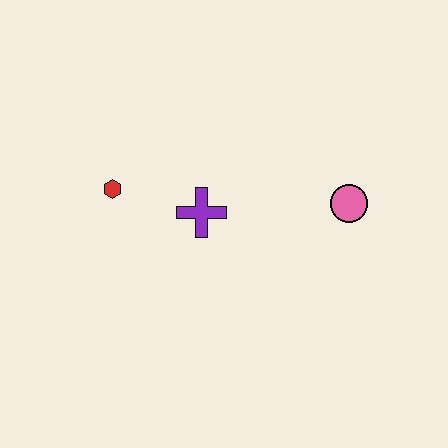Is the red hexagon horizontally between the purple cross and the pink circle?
No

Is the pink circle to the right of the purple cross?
Yes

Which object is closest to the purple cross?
The red hexagon is closest to the purple cross.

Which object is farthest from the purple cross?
The pink circle is farthest from the purple cross.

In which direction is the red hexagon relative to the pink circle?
The red hexagon is to the left of the pink circle.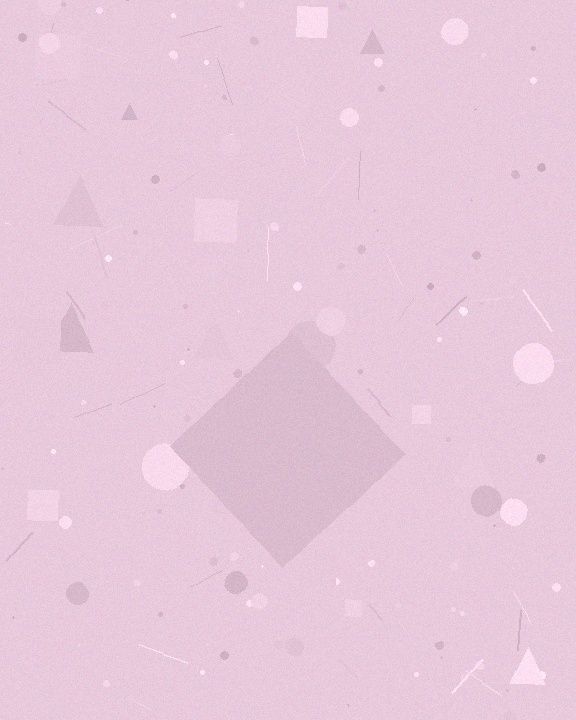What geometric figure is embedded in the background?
A diamond is embedded in the background.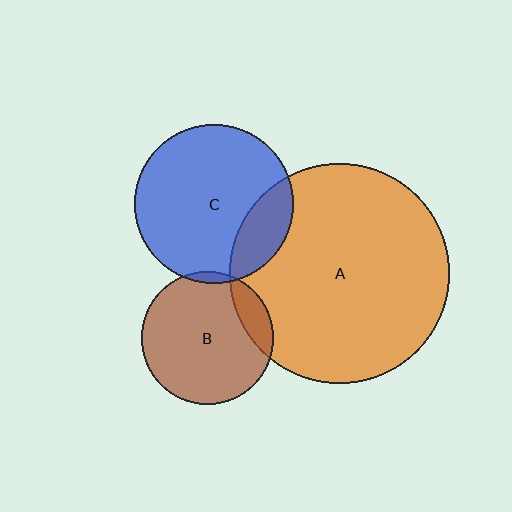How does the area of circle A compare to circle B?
Approximately 2.8 times.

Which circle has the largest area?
Circle A (orange).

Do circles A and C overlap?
Yes.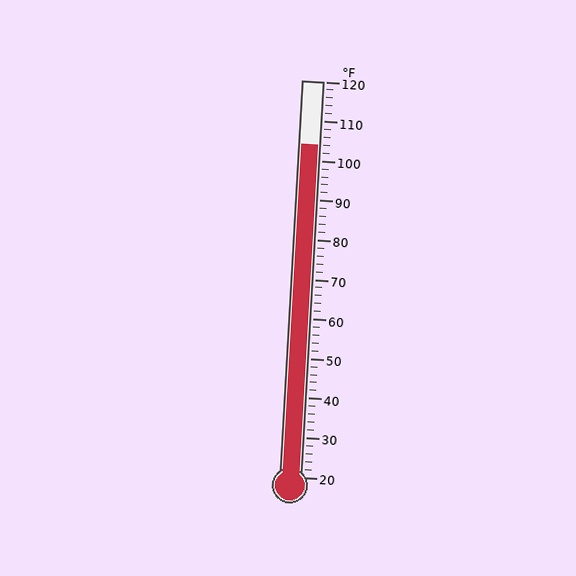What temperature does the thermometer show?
The thermometer shows approximately 104°F.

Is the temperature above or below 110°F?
The temperature is below 110°F.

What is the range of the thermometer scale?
The thermometer scale ranges from 20°F to 120°F.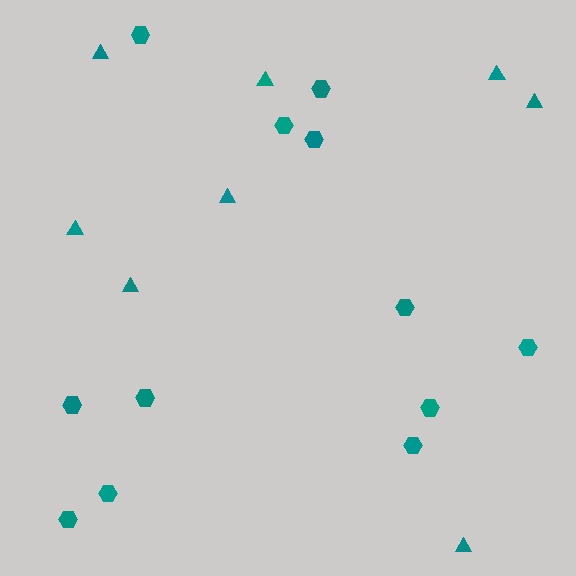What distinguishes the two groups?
There are 2 groups: one group of hexagons (12) and one group of triangles (8).